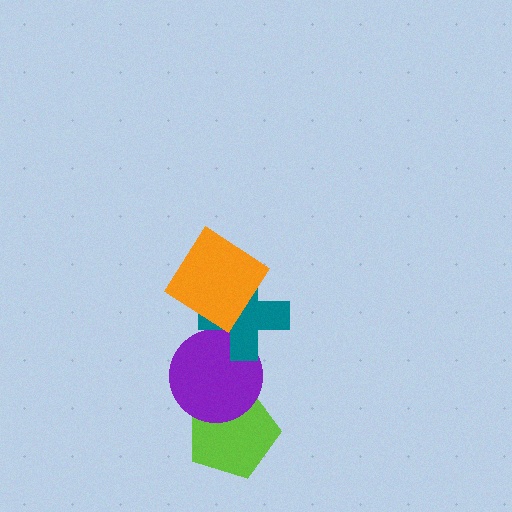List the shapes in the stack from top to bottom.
From top to bottom: the orange diamond, the teal cross, the purple circle, the lime pentagon.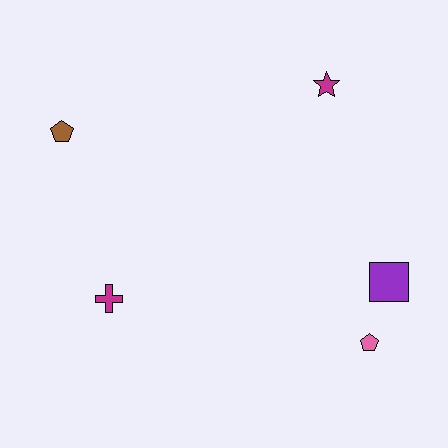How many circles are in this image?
There are no circles.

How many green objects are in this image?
There are no green objects.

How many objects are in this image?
There are 5 objects.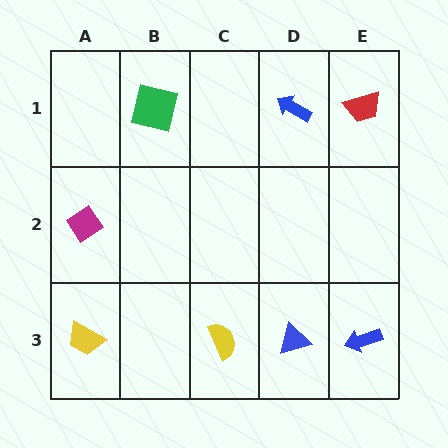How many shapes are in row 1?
3 shapes.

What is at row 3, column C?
A yellow semicircle.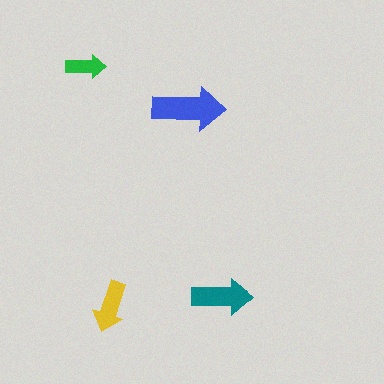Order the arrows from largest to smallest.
the blue one, the teal one, the yellow one, the green one.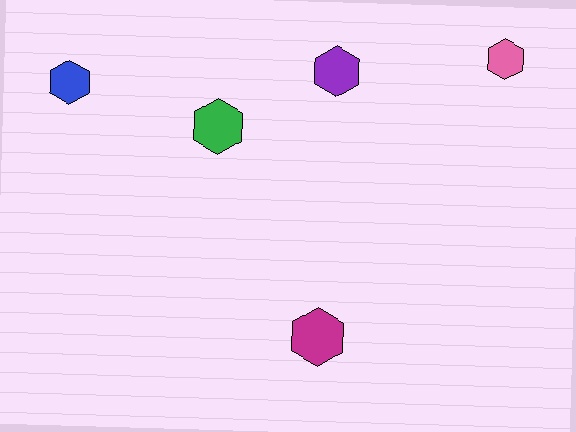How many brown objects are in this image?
There are no brown objects.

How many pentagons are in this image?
There are no pentagons.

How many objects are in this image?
There are 5 objects.